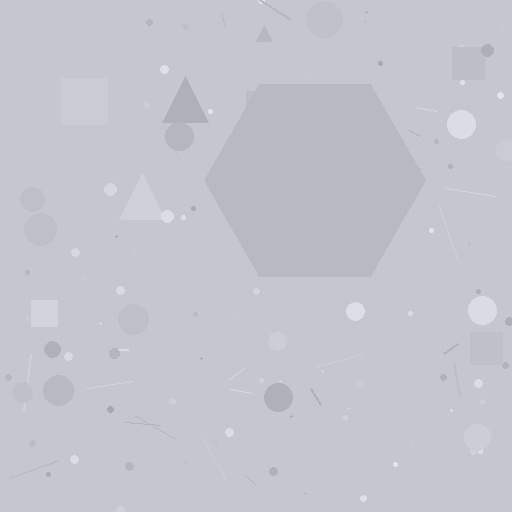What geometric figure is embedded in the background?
A hexagon is embedded in the background.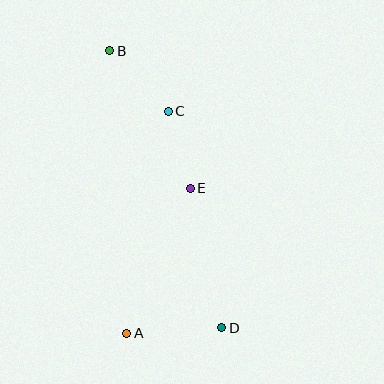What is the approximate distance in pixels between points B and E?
The distance between B and E is approximately 159 pixels.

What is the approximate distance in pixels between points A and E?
The distance between A and E is approximately 158 pixels.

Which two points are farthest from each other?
Points B and D are farthest from each other.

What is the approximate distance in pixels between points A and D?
The distance between A and D is approximately 95 pixels.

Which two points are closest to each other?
Points C and E are closest to each other.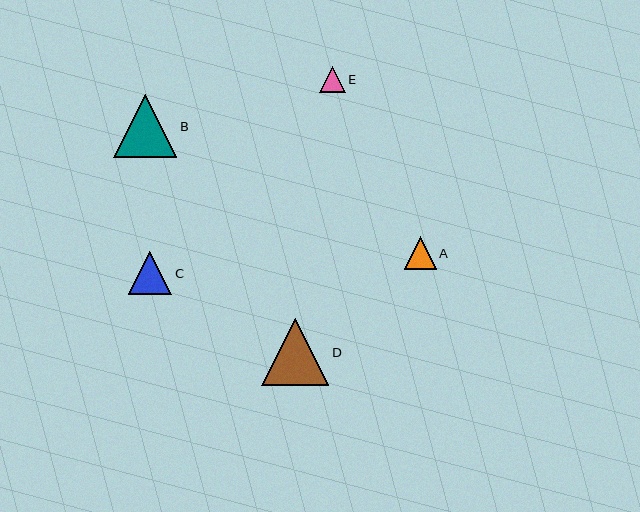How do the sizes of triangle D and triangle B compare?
Triangle D and triangle B are approximately the same size.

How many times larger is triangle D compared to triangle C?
Triangle D is approximately 1.5 times the size of triangle C.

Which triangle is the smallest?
Triangle E is the smallest with a size of approximately 26 pixels.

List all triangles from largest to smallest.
From largest to smallest: D, B, C, A, E.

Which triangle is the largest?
Triangle D is the largest with a size of approximately 67 pixels.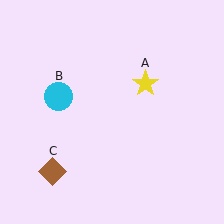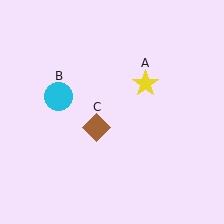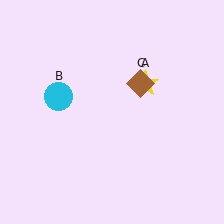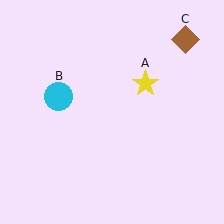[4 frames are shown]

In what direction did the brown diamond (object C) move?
The brown diamond (object C) moved up and to the right.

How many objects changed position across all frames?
1 object changed position: brown diamond (object C).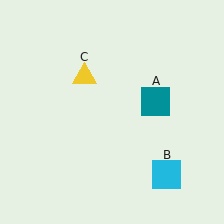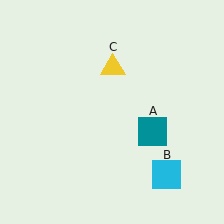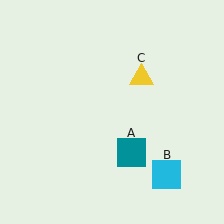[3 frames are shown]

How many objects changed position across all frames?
2 objects changed position: teal square (object A), yellow triangle (object C).